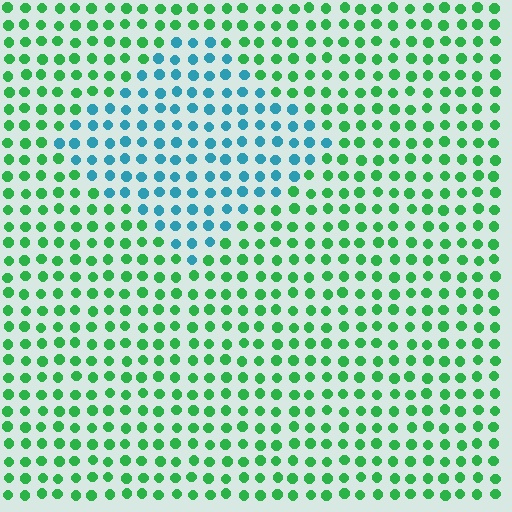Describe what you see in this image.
The image is filled with small green elements in a uniform arrangement. A diamond-shaped region is visible where the elements are tinted to a slightly different hue, forming a subtle color boundary.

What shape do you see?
I see a diamond.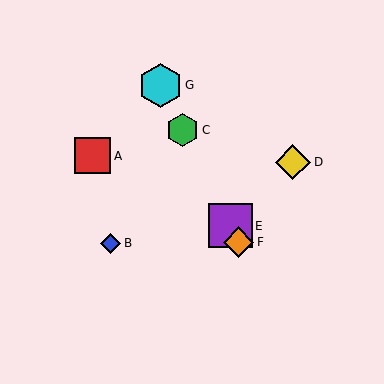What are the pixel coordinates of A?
Object A is at (93, 156).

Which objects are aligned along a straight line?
Objects C, E, F, G are aligned along a straight line.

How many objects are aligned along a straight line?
4 objects (C, E, F, G) are aligned along a straight line.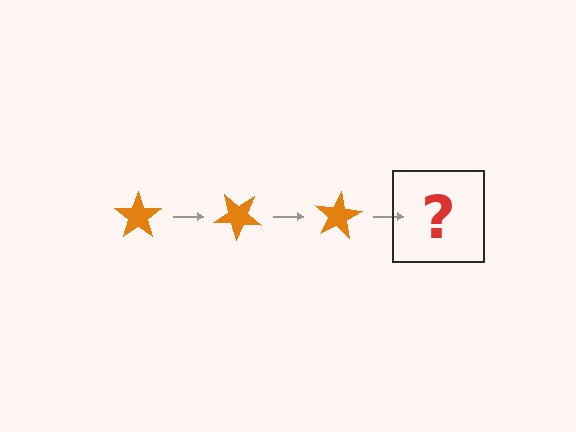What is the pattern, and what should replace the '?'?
The pattern is that the star rotates 40 degrees each step. The '?' should be an orange star rotated 120 degrees.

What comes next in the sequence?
The next element should be an orange star rotated 120 degrees.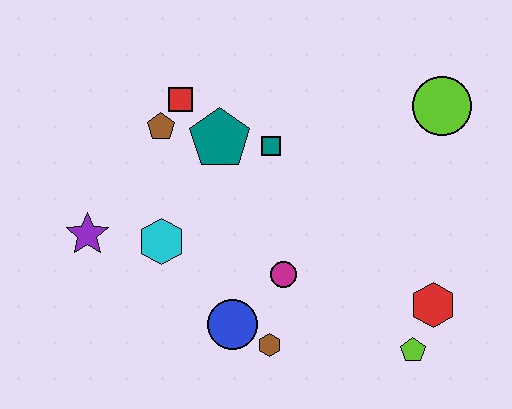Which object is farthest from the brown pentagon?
The lime pentagon is farthest from the brown pentagon.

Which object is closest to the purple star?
The cyan hexagon is closest to the purple star.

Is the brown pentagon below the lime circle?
Yes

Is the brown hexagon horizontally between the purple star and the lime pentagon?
Yes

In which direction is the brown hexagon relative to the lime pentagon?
The brown hexagon is to the left of the lime pentagon.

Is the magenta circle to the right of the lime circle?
No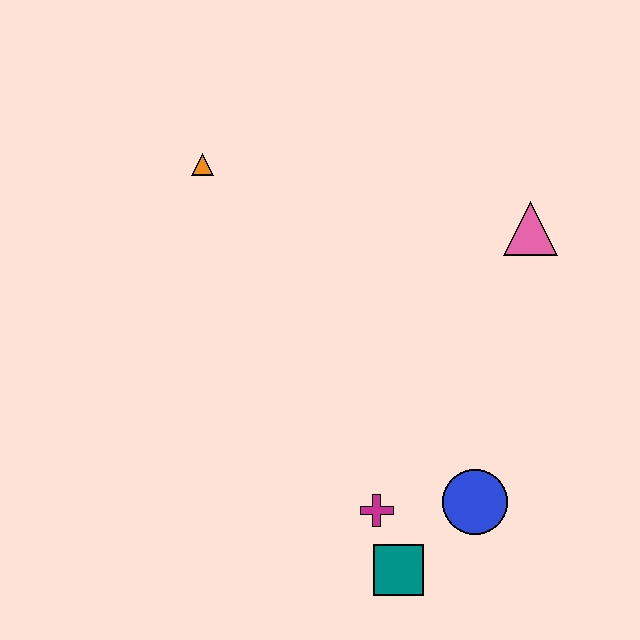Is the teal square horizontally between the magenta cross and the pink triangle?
Yes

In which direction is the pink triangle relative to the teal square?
The pink triangle is above the teal square.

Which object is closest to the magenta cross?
The teal square is closest to the magenta cross.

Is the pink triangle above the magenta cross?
Yes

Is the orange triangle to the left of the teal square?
Yes